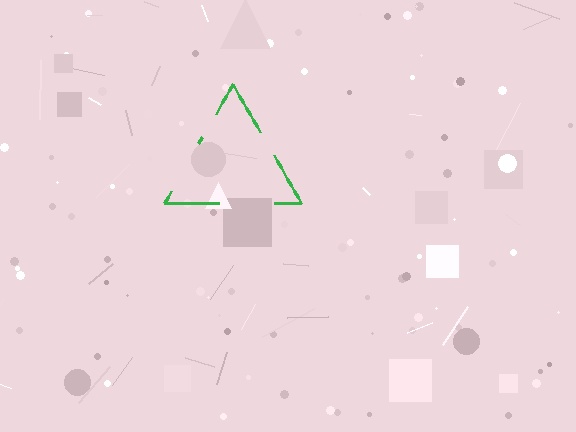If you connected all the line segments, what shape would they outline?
They would outline a triangle.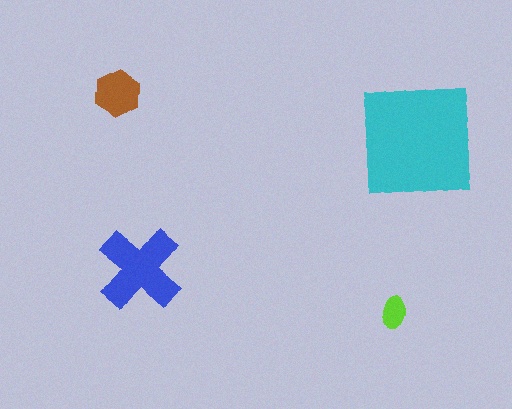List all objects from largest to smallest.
The cyan square, the blue cross, the brown hexagon, the lime ellipse.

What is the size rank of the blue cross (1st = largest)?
2nd.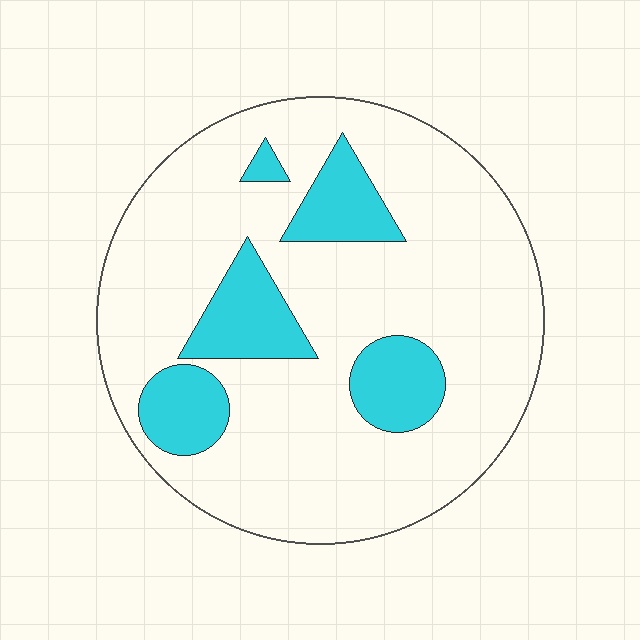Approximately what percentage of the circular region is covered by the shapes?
Approximately 20%.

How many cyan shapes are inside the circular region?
5.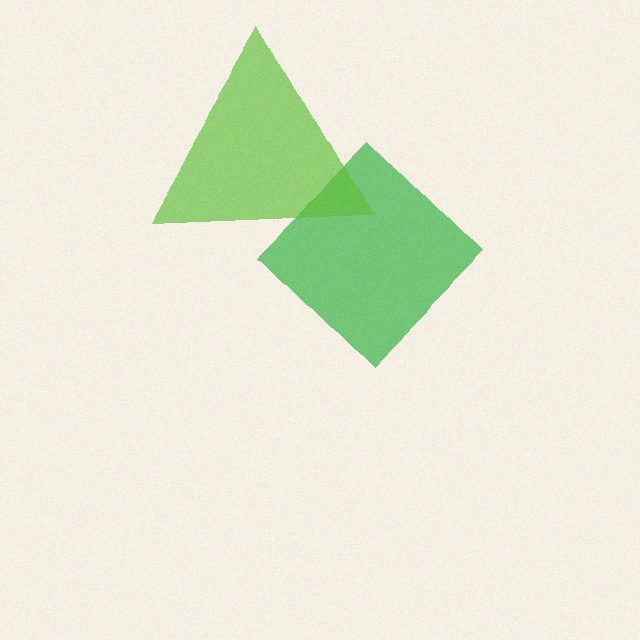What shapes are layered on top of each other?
The layered shapes are: a green diamond, a lime triangle.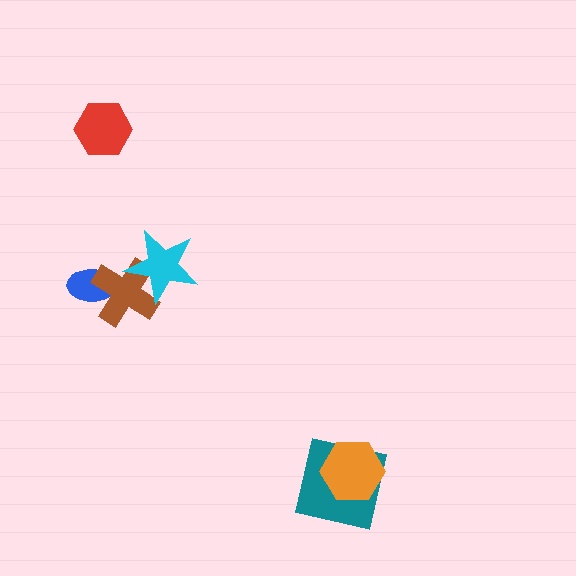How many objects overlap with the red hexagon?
0 objects overlap with the red hexagon.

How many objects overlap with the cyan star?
1 object overlaps with the cyan star.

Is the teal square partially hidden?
Yes, it is partially covered by another shape.